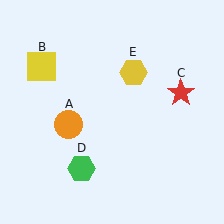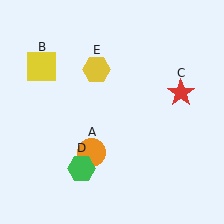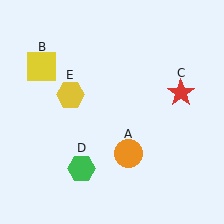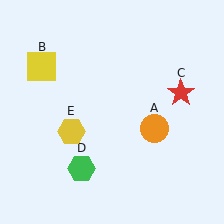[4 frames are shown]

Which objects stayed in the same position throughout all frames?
Yellow square (object B) and red star (object C) and green hexagon (object D) remained stationary.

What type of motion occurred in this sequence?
The orange circle (object A), yellow hexagon (object E) rotated counterclockwise around the center of the scene.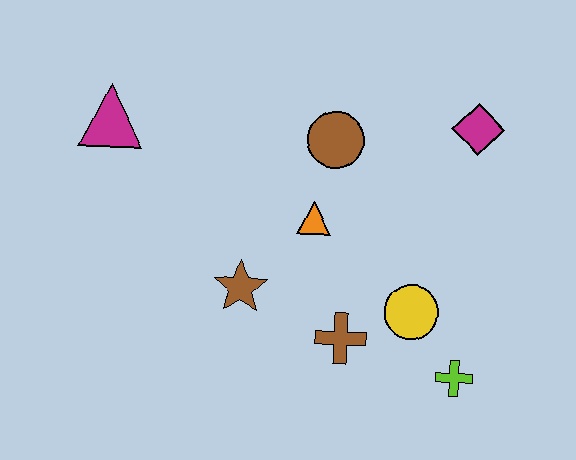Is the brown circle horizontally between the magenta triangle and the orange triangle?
No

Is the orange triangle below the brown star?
No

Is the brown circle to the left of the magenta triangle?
No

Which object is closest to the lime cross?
The yellow circle is closest to the lime cross.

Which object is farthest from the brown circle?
The lime cross is farthest from the brown circle.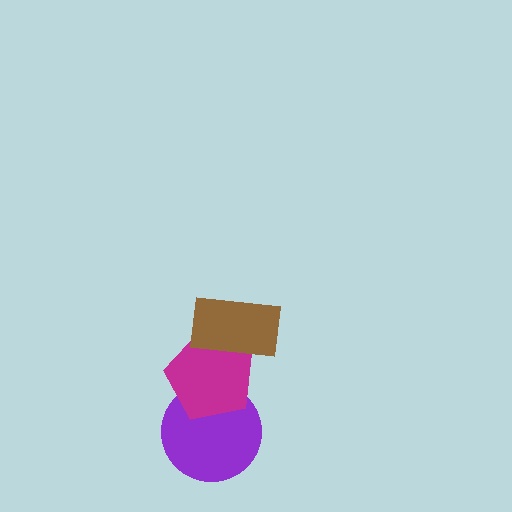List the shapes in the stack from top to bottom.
From top to bottom: the brown rectangle, the magenta pentagon, the purple circle.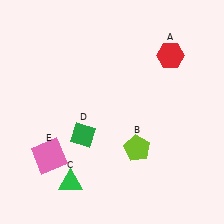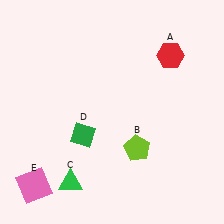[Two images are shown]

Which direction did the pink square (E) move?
The pink square (E) moved down.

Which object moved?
The pink square (E) moved down.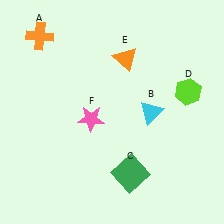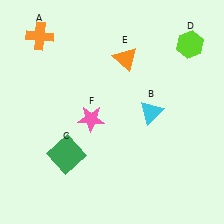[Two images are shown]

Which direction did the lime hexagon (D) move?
The lime hexagon (D) moved up.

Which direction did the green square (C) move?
The green square (C) moved left.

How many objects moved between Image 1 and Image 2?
2 objects moved between the two images.